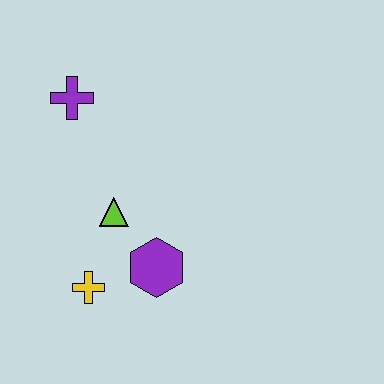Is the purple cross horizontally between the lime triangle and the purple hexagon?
No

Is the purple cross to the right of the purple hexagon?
No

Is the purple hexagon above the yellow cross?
Yes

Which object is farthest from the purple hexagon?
The purple cross is farthest from the purple hexagon.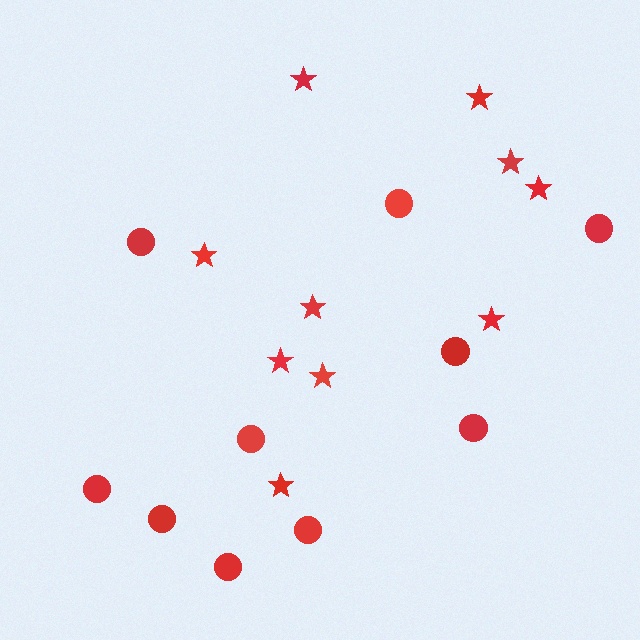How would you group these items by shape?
There are 2 groups: one group of circles (10) and one group of stars (10).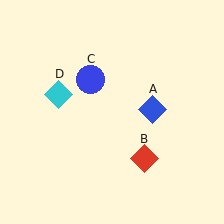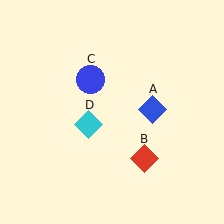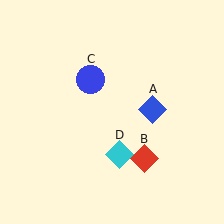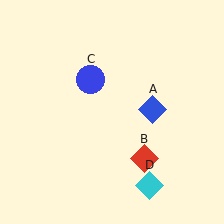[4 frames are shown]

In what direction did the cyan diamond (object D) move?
The cyan diamond (object D) moved down and to the right.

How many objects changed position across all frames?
1 object changed position: cyan diamond (object D).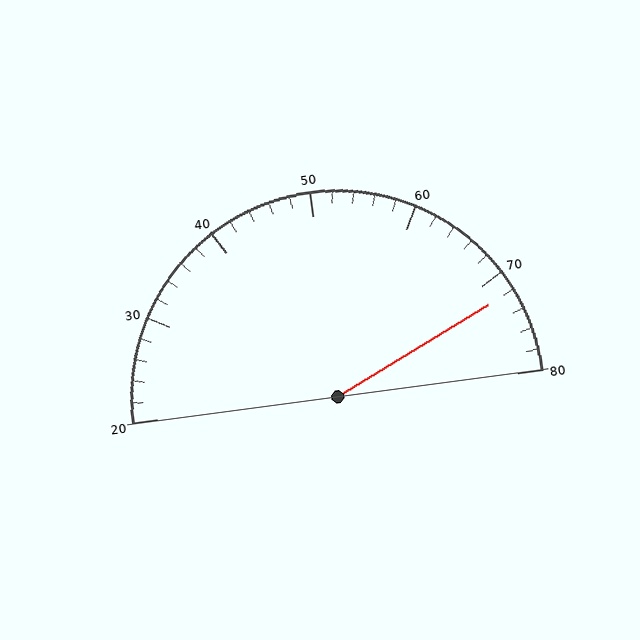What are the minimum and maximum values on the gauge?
The gauge ranges from 20 to 80.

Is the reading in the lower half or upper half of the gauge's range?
The reading is in the upper half of the range (20 to 80).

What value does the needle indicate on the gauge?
The needle indicates approximately 72.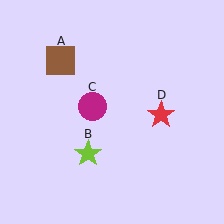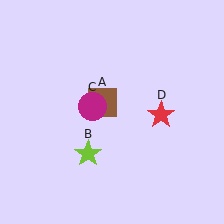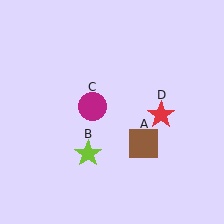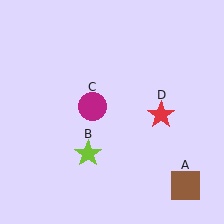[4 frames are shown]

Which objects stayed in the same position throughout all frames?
Lime star (object B) and magenta circle (object C) and red star (object D) remained stationary.